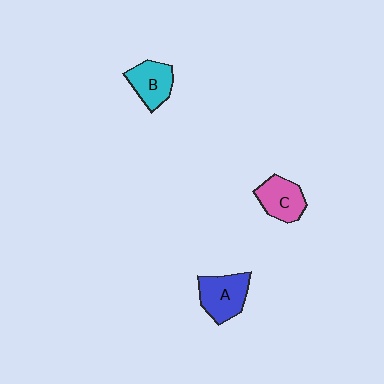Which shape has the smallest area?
Shape B (cyan).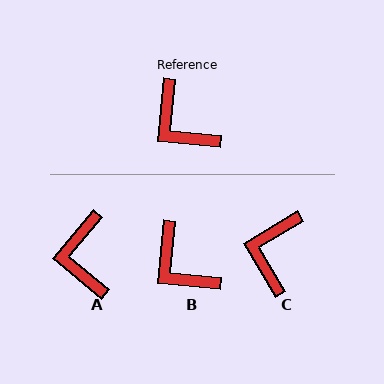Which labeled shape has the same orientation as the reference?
B.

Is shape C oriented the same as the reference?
No, it is off by about 54 degrees.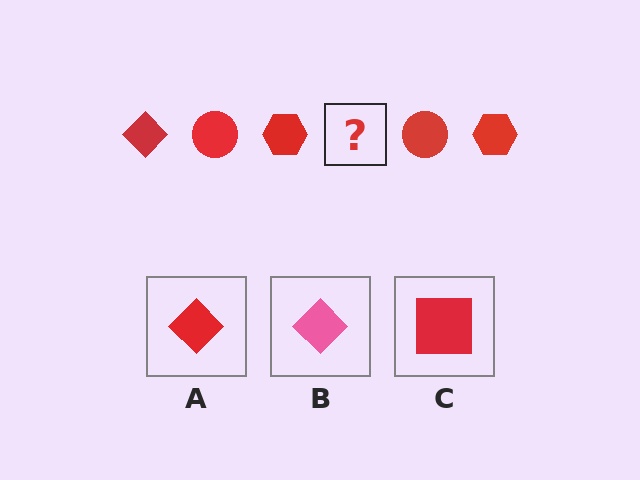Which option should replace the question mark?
Option A.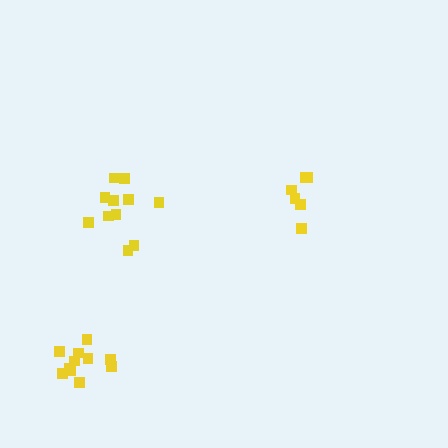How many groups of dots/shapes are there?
There are 3 groups.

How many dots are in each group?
Group 1: 11 dots, Group 2: 11 dots, Group 3: 6 dots (28 total).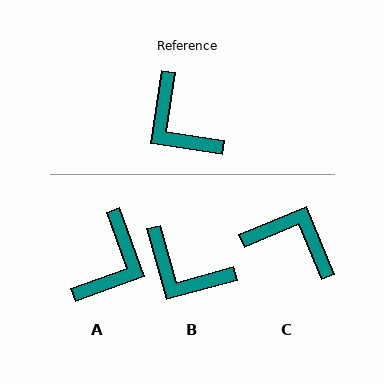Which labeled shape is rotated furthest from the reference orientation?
C, about 149 degrees away.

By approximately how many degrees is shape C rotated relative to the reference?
Approximately 149 degrees clockwise.